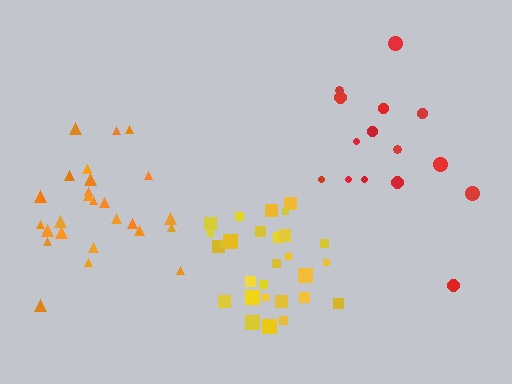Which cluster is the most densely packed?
Yellow.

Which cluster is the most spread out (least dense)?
Red.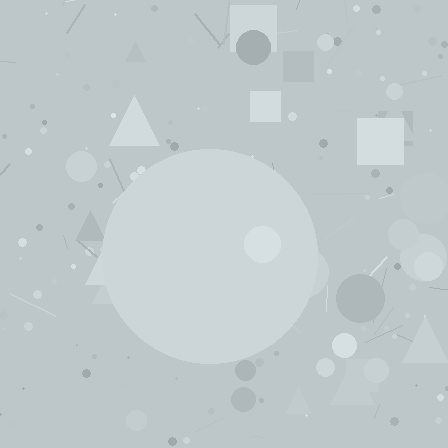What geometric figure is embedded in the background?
A circle is embedded in the background.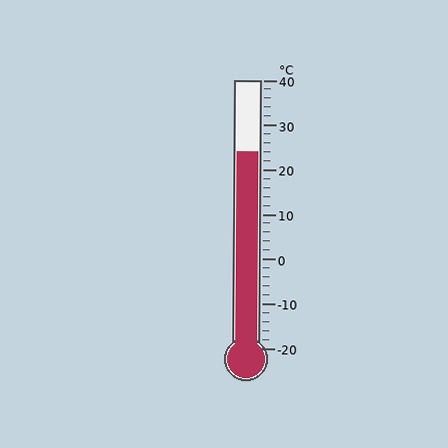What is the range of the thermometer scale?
The thermometer scale ranges from -20°C to 40°C.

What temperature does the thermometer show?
The thermometer shows approximately 24°C.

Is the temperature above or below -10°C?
The temperature is above -10°C.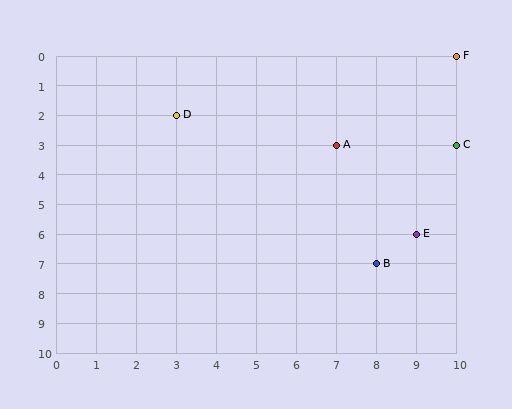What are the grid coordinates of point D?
Point D is at grid coordinates (3, 2).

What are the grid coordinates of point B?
Point B is at grid coordinates (8, 7).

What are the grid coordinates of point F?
Point F is at grid coordinates (10, 0).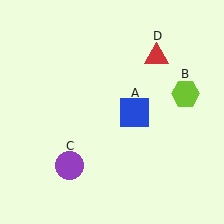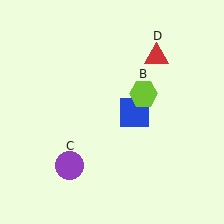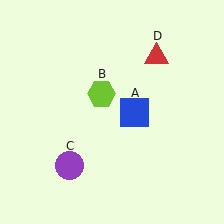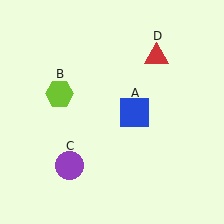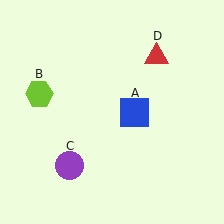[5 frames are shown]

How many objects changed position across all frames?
1 object changed position: lime hexagon (object B).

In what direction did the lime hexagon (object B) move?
The lime hexagon (object B) moved left.